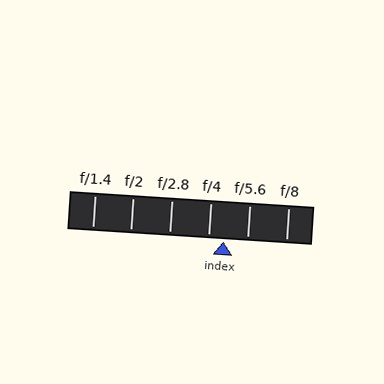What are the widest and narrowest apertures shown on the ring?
The widest aperture shown is f/1.4 and the narrowest is f/8.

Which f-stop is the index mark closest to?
The index mark is closest to f/4.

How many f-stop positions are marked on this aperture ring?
There are 6 f-stop positions marked.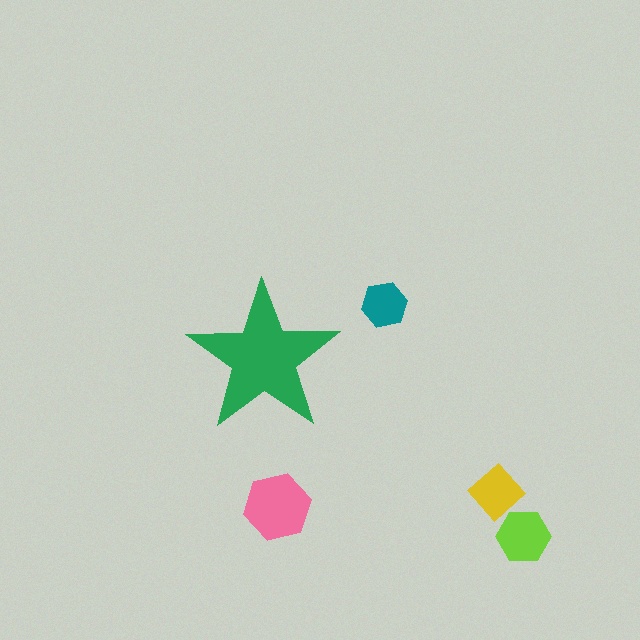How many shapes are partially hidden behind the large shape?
0 shapes are partially hidden.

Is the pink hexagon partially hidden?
No, the pink hexagon is fully visible.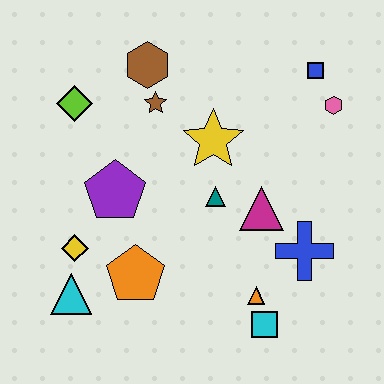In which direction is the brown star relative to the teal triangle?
The brown star is above the teal triangle.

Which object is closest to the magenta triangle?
The teal triangle is closest to the magenta triangle.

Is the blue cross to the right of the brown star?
Yes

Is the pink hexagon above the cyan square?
Yes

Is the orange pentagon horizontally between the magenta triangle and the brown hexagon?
No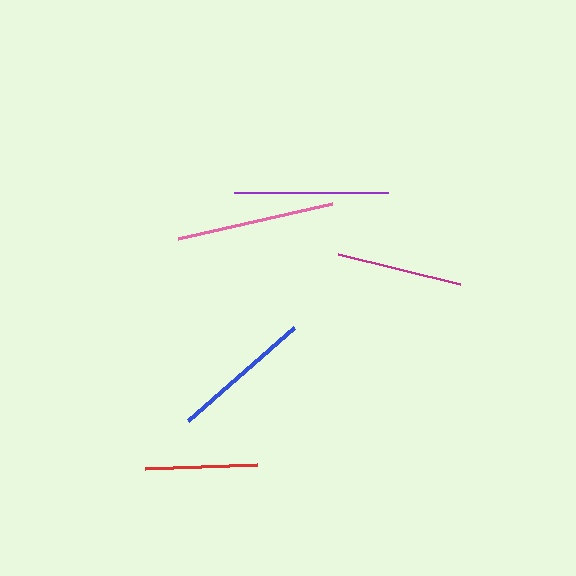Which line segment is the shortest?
The red line is the shortest at approximately 113 pixels.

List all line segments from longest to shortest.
From longest to shortest: pink, purple, blue, magenta, red.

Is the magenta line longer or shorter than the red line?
The magenta line is longer than the red line.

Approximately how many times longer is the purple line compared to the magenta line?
The purple line is approximately 1.2 times the length of the magenta line.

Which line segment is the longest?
The pink line is the longest at approximately 158 pixels.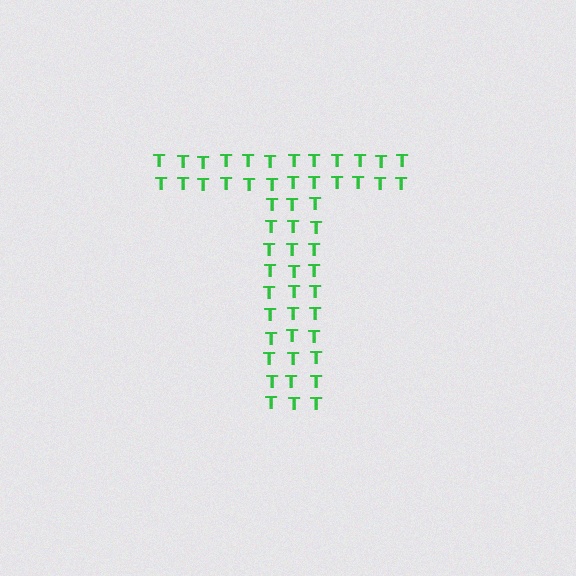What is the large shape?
The large shape is the letter T.